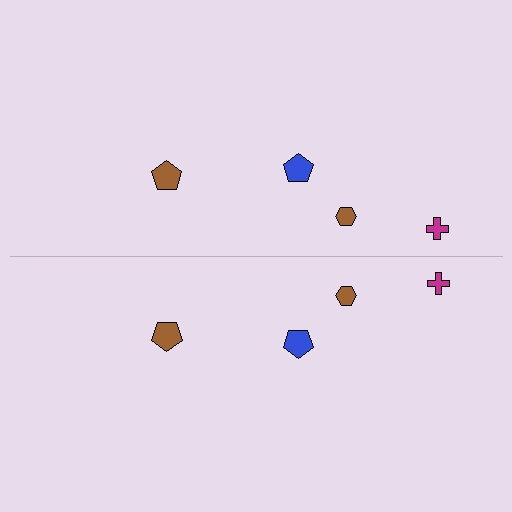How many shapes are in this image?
There are 8 shapes in this image.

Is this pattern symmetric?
Yes, this pattern has bilateral (reflection) symmetry.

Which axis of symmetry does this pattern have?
The pattern has a horizontal axis of symmetry running through the center of the image.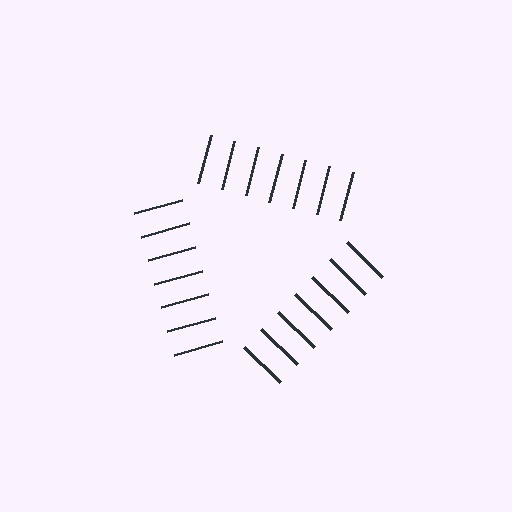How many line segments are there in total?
21 — 7 along each of the 3 edges.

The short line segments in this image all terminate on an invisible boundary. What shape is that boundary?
An illusory triangle — the line segments terminate on its edges but no continuous stroke is drawn.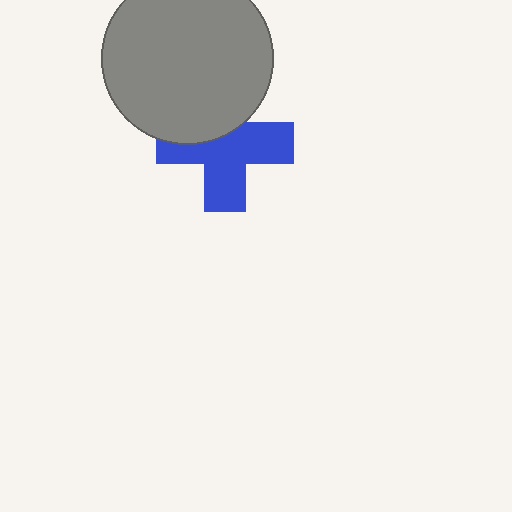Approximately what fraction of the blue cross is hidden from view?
Roughly 37% of the blue cross is hidden behind the gray circle.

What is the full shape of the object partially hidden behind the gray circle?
The partially hidden object is a blue cross.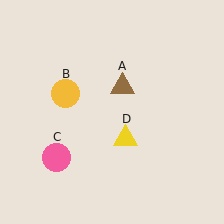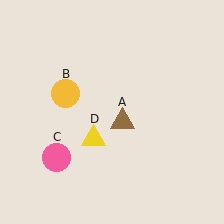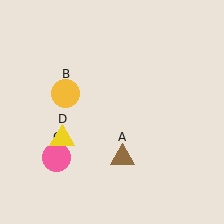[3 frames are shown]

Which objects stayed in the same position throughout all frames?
Yellow circle (object B) and pink circle (object C) remained stationary.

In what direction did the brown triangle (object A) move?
The brown triangle (object A) moved down.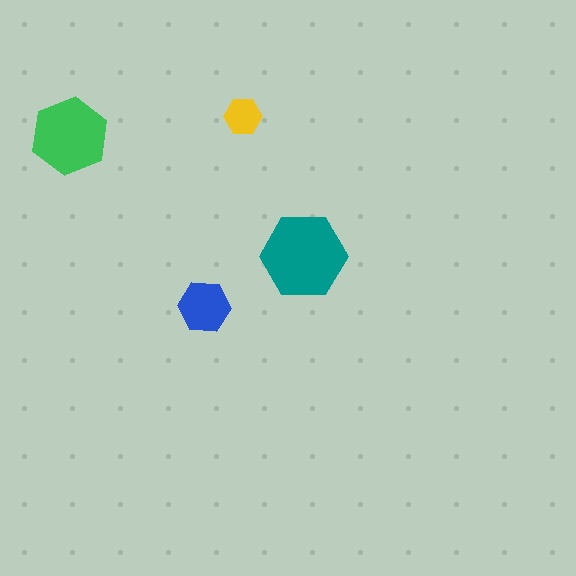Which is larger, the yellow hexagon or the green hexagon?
The green one.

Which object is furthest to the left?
The green hexagon is leftmost.